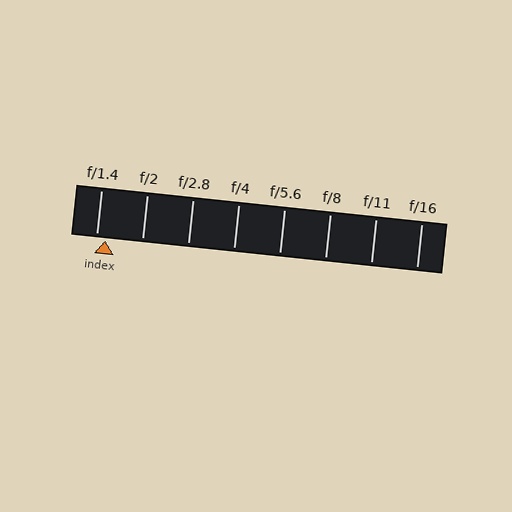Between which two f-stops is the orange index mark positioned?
The index mark is between f/1.4 and f/2.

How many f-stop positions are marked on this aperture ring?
There are 8 f-stop positions marked.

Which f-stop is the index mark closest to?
The index mark is closest to f/1.4.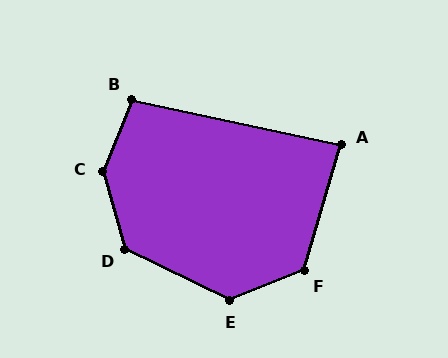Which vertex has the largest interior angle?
C, at approximately 142 degrees.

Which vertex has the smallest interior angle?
A, at approximately 86 degrees.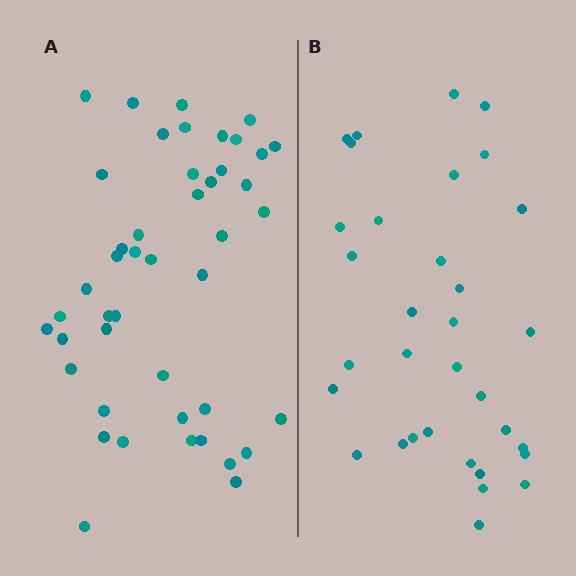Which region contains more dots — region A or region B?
Region A (the left region) has more dots.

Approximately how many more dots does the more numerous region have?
Region A has roughly 12 or so more dots than region B.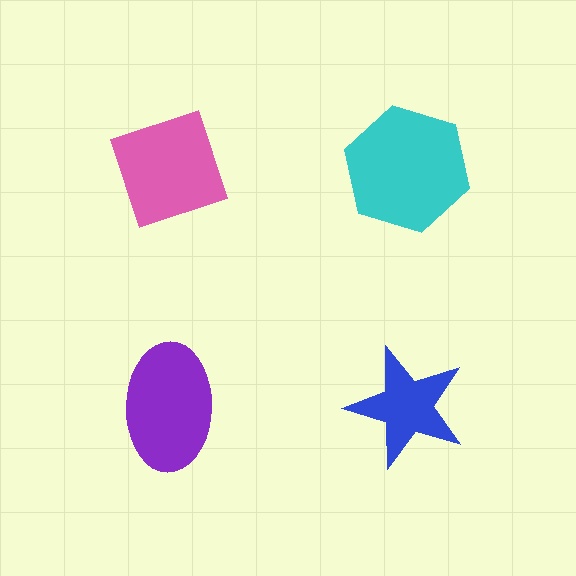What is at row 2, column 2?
A blue star.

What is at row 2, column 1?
A purple ellipse.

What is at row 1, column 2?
A cyan hexagon.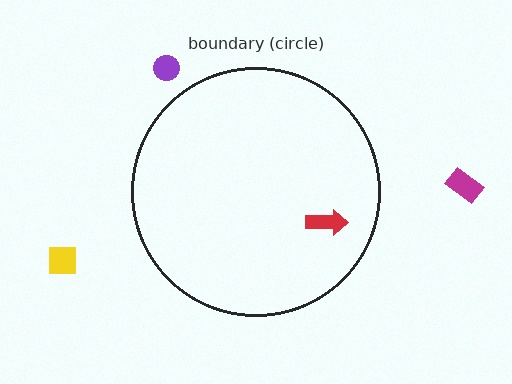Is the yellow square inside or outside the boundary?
Outside.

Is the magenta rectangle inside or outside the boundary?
Outside.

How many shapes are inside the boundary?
1 inside, 3 outside.